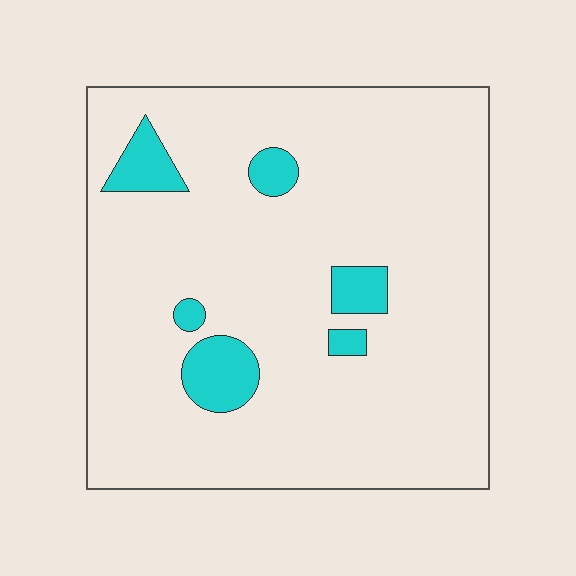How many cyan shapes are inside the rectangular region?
6.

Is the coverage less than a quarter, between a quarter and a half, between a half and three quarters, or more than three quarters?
Less than a quarter.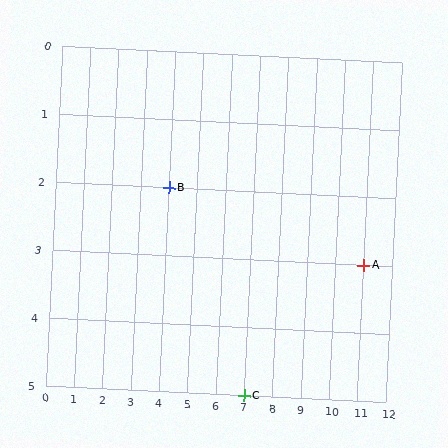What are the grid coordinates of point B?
Point B is at grid coordinates (4, 2).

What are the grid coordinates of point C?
Point C is at grid coordinates (7, 5).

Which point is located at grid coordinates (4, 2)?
Point B is at (4, 2).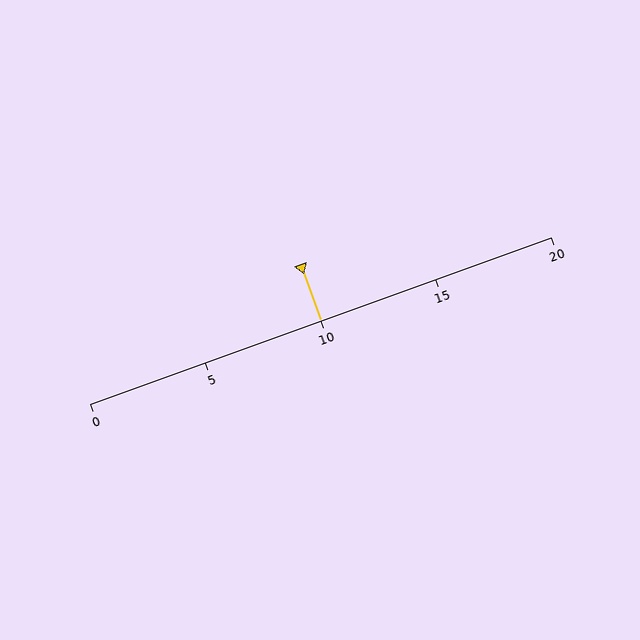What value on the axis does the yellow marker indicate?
The marker indicates approximately 10.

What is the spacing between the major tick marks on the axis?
The major ticks are spaced 5 apart.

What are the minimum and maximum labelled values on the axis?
The axis runs from 0 to 20.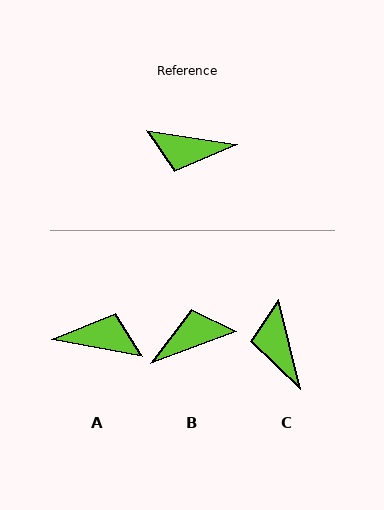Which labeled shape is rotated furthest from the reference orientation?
A, about 179 degrees away.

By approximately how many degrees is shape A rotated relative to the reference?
Approximately 179 degrees counter-clockwise.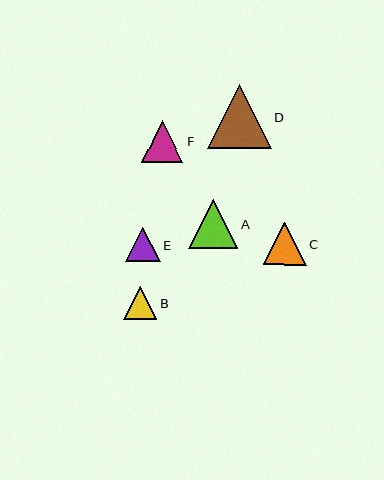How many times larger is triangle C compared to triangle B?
Triangle C is approximately 1.3 times the size of triangle B.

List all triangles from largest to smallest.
From largest to smallest: D, A, C, F, E, B.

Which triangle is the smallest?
Triangle B is the smallest with a size of approximately 33 pixels.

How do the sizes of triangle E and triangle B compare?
Triangle E and triangle B are approximately the same size.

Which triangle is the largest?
Triangle D is the largest with a size of approximately 63 pixels.